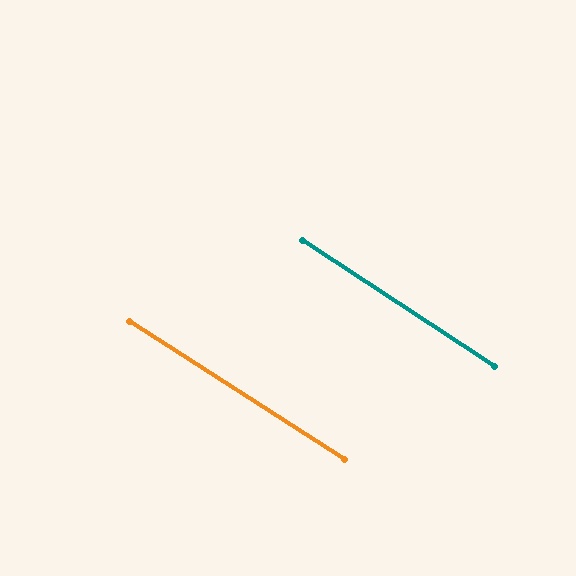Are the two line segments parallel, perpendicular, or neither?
Parallel — their directions differ by only 0.7°.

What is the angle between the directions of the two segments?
Approximately 1 degree.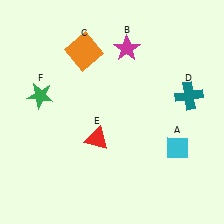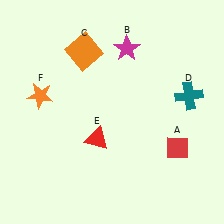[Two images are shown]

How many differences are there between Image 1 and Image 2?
There are 2 differences between the two images.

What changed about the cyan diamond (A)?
In Image 1, A is cyan. In Image 2, it changed to red.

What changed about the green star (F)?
In Image 1, F is green. In Image 2, it changed to orange.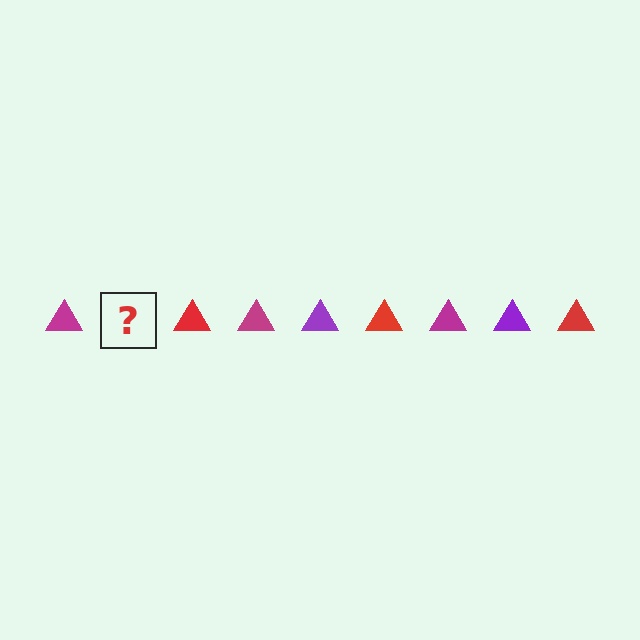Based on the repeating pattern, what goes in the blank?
The blank should be a purple triangle.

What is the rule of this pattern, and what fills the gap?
The rule is that the pattern cycles through magenta, purple, red triangles. The gap should be filled with a purple triangle.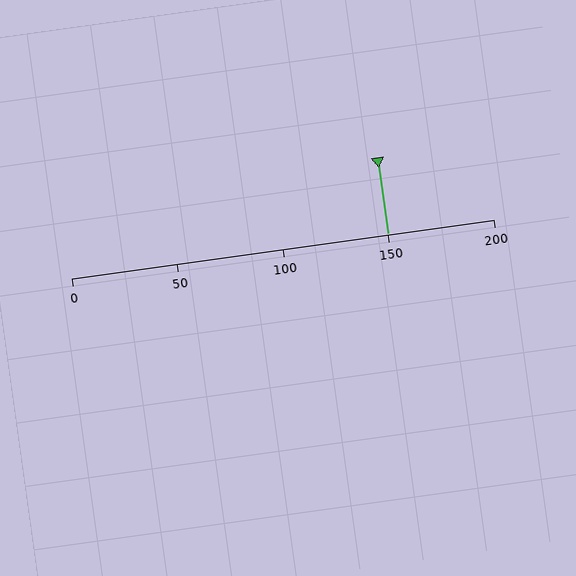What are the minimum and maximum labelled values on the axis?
The axis runs from 0 to 200.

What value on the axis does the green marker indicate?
The marker indicates approximately 150.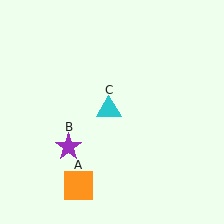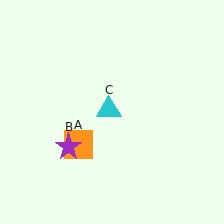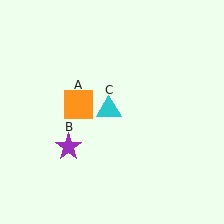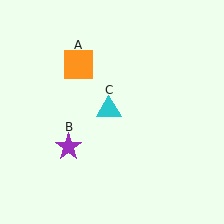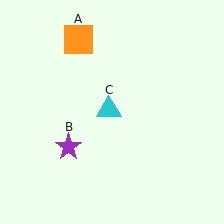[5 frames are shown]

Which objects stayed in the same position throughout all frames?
Purple star (object B) and cyan triangle (object C) remained stationary.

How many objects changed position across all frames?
1 object changed position: orange square (object A).